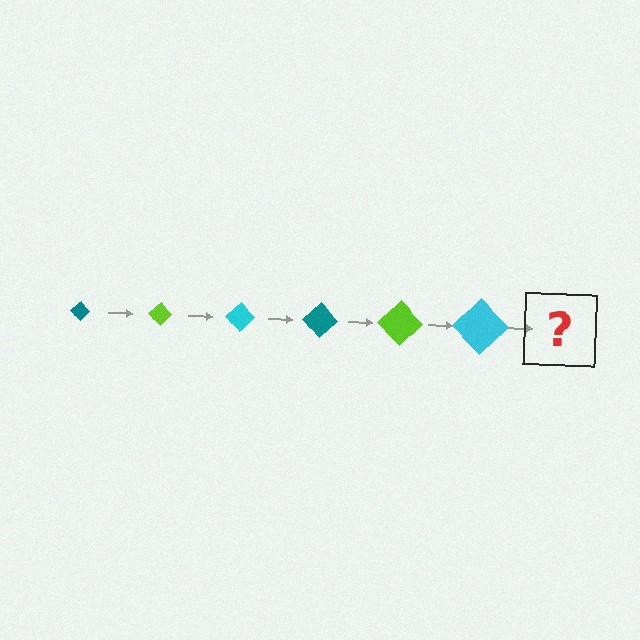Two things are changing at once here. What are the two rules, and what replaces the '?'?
The two rules are that the diamond grows larger each step and the color cycles through teal, lime, and cyan. The '?' should be a teal diamond, larger than the previous one.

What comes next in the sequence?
The next element should be a teal diamond, larger than the previous one.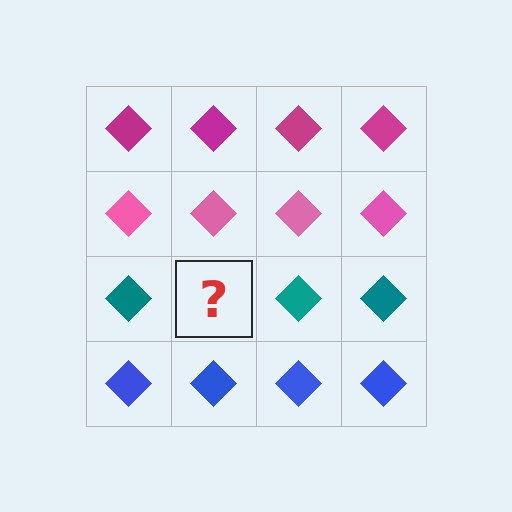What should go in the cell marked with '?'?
The missing cell should contain a teal diamond.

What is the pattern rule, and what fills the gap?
The rule is that each row has a consistent color. The gap should be filled with a teal diamond.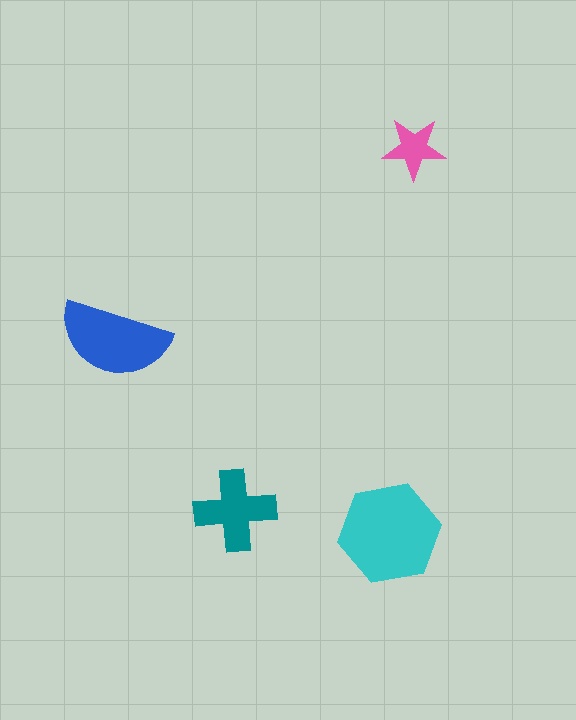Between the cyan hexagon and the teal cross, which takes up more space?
The cyan hexagon.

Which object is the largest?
The cyan hexagon.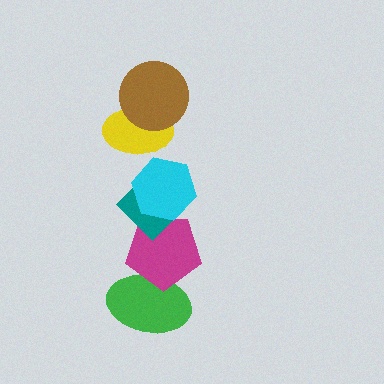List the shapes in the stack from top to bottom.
From top to bottom: the brown circle, the yellow ellipse, the cyan hexagon, the teal diamond, the magenta pentagon, the green ellipse.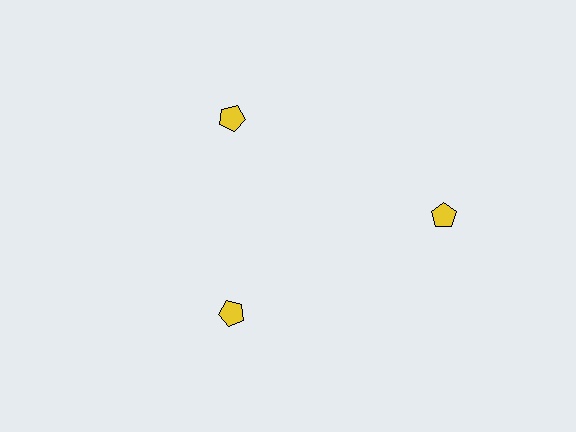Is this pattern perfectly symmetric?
No. The 3 yellow pentagons are arranged in a ring, but one element near the 3 o'clock position is pushed outward from the center, breaking the 3-fold rotational symmetry.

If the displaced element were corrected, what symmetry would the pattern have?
It would have 3-fold rotational symmetry — the pattern would map onto itself every 120 degrees.